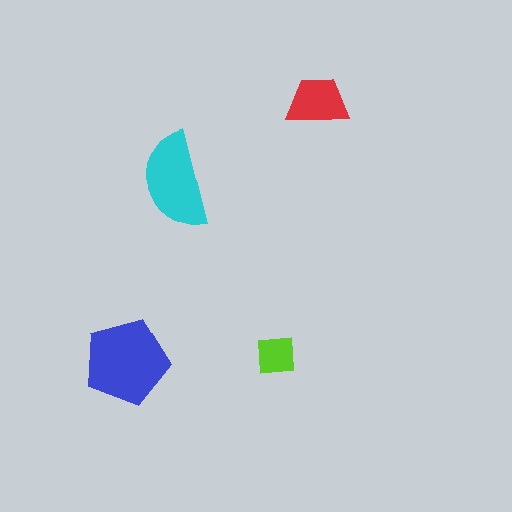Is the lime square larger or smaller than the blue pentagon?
Smaller.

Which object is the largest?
The blue pentagon.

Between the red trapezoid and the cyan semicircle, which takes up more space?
The cyan semicircle.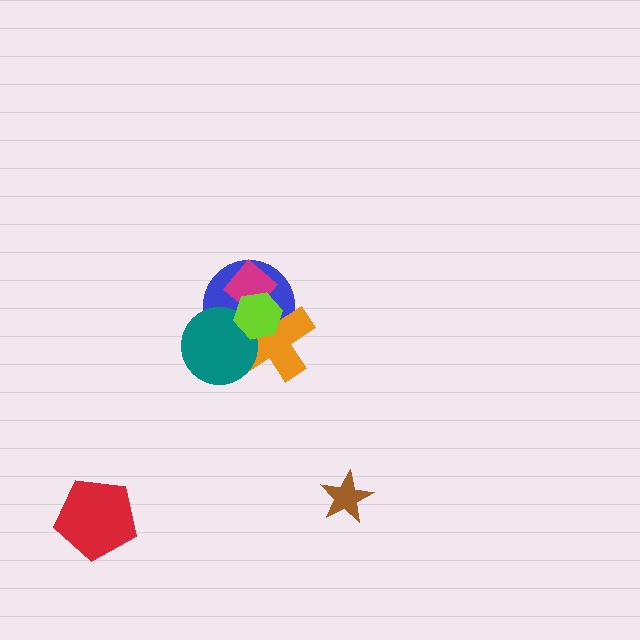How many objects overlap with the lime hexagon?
4 objects overlap with the lime hexagon.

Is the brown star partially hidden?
No, no other shape covers it.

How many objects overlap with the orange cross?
4 objects overlap with the orange cross.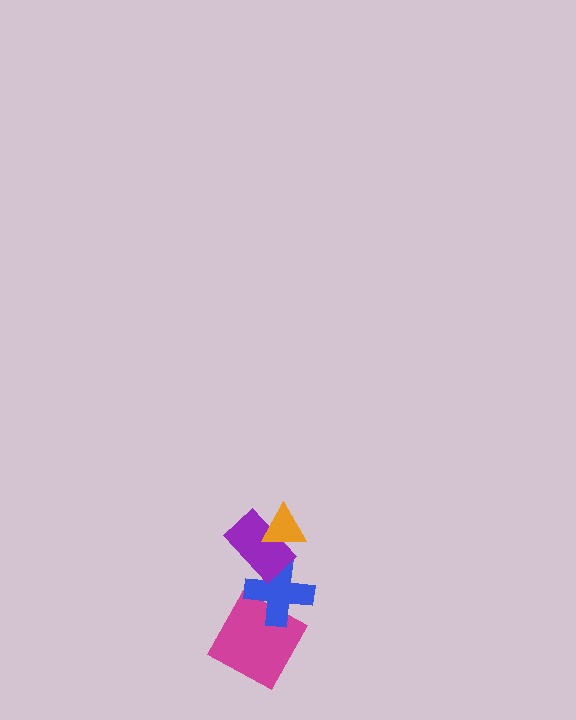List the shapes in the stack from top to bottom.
From top to bottom: the orange triangle, the purple rectangle, the blue cross, the magenta square.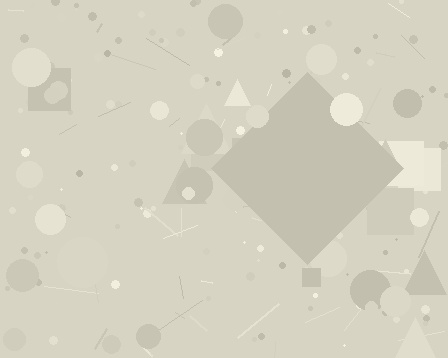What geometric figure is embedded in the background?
A diamond is embedded in the background.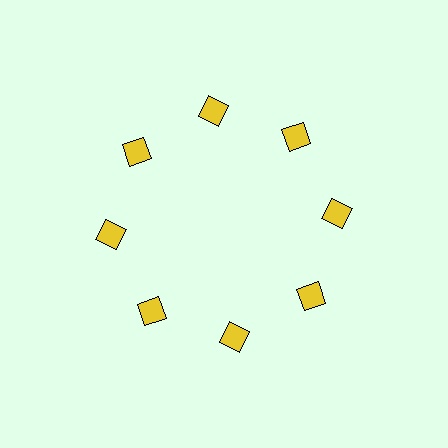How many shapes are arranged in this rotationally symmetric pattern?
There are 8 shapes, arranged in 8 groups of 1.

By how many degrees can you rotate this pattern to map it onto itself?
The pattern maps onto itself every 45 degrees of rotation.